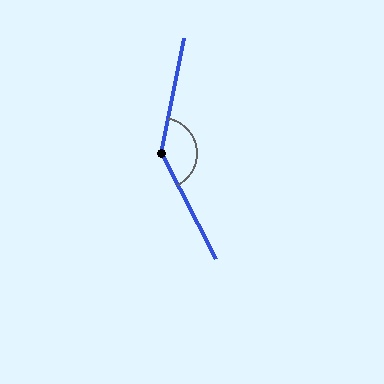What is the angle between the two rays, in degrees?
Approximately 141 degrees.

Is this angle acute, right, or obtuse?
It is obtuse.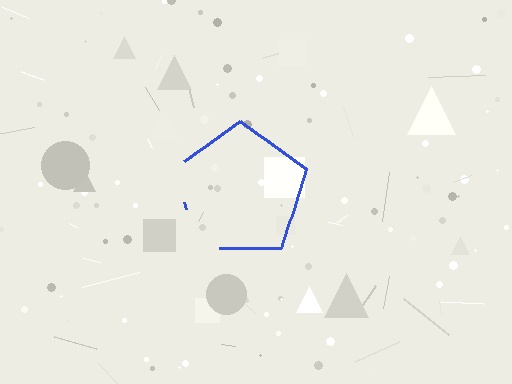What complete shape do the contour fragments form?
The contour fragments form a pentagon.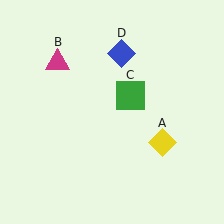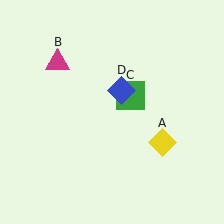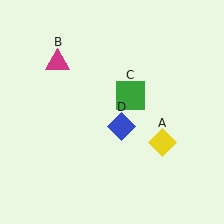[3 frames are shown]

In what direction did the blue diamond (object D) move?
The blue diamond (object D) moved down.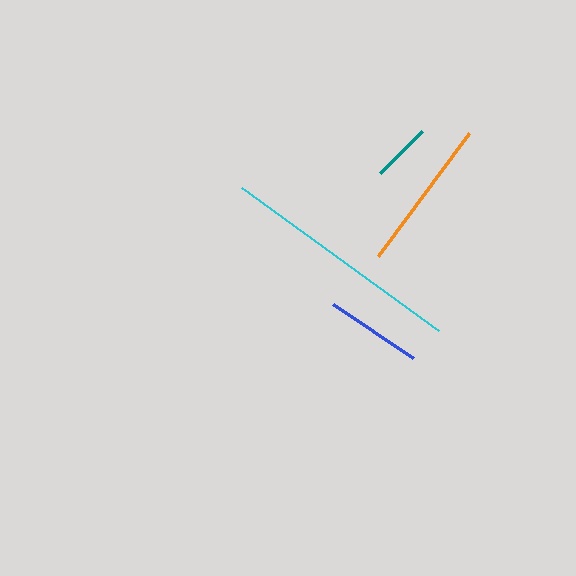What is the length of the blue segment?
The blue segment is approximately 96 pixels long.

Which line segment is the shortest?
The teal line is the shortest at approximately 60 pixels.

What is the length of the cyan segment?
The cyan segment is approximately 243 pixels long.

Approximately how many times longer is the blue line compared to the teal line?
The blue line is approximately 1.6 times the length of the teal line.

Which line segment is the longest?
The cyan line is the longest at approximately 243 pixels.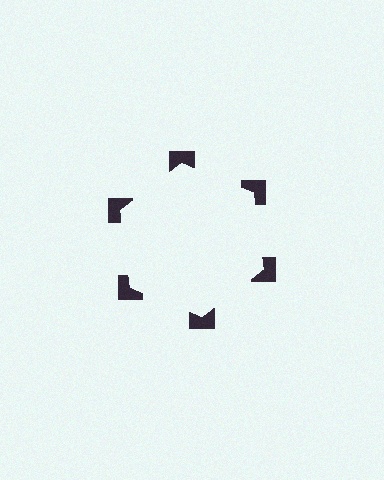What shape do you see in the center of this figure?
An illusory hexagon — its edges are inferred from the aligned wedge cuts in the notched squares, not physically drawn.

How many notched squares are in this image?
There are 6 — one at each vertex of the illusory hexagon.